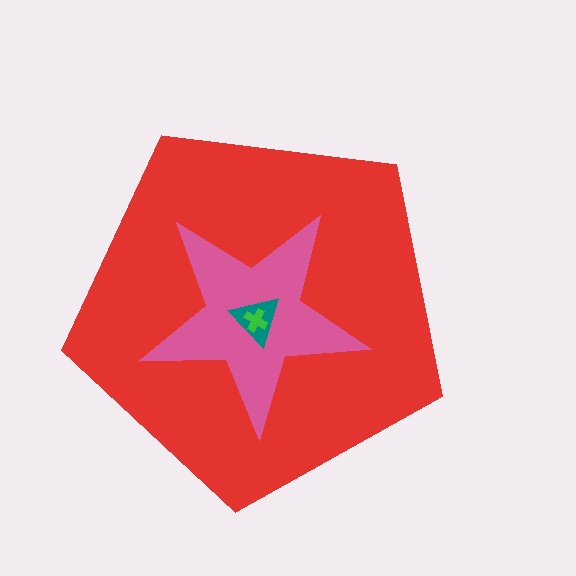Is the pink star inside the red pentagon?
Yes.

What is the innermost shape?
The green cross.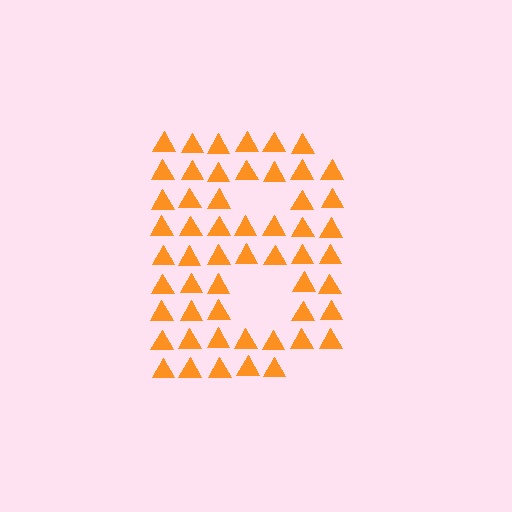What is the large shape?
The large shape is the letter B.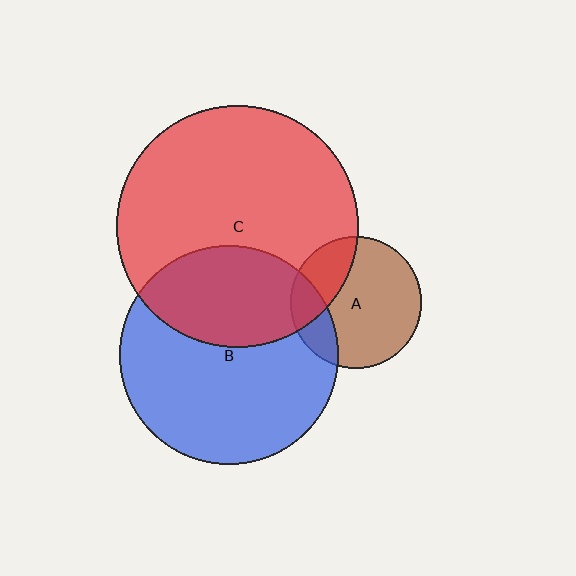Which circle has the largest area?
Circle C (red).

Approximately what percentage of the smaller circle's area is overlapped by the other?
Approximately 35%.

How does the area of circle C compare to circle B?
Approximately 1.2 times.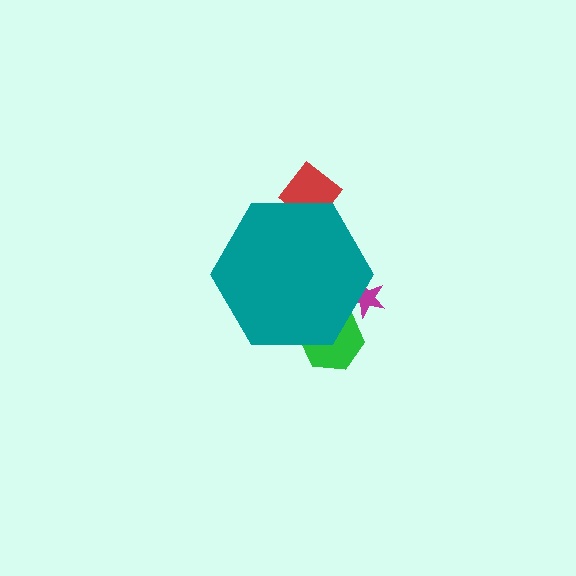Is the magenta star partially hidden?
Yes, the magenta star is partially hidden behind the teal hexagon.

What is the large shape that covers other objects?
A teal hexagon.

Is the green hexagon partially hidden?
Yes, the green hexagon is partially hidden behind the teal hexagon.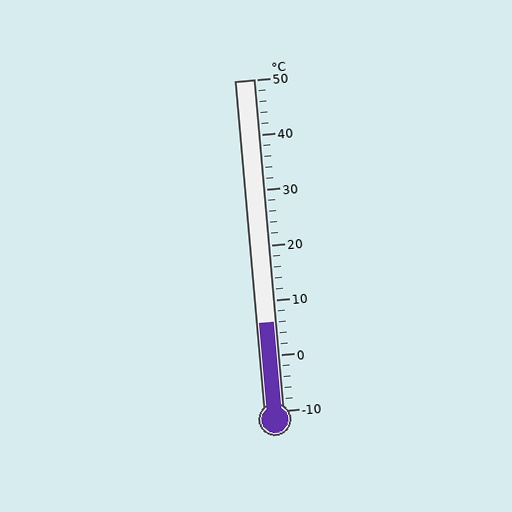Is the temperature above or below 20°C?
The temperature is below 20°C.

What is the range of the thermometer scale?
The thermometer scale ranges from -10°C to 50°C.